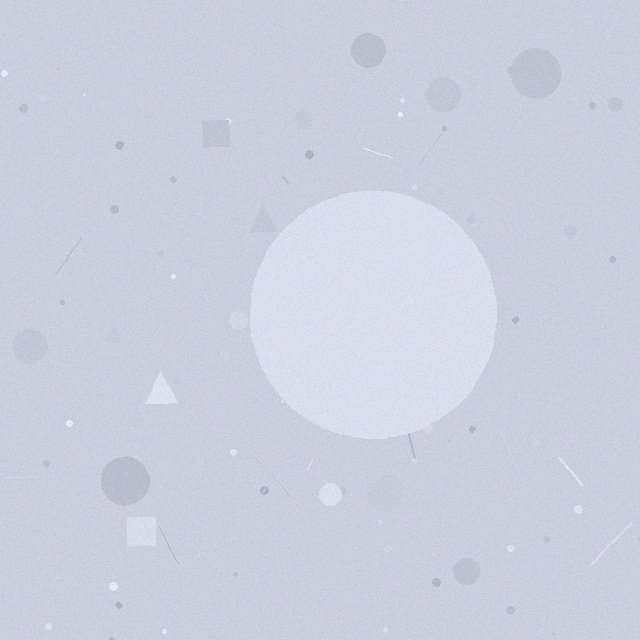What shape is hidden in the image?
A circle is hidden in the image.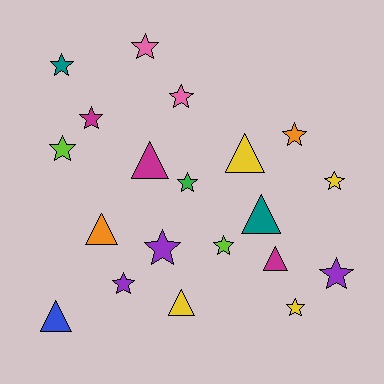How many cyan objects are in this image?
There are no cyan objects.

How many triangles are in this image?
There are 7 triangles.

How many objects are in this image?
There are 20 objects.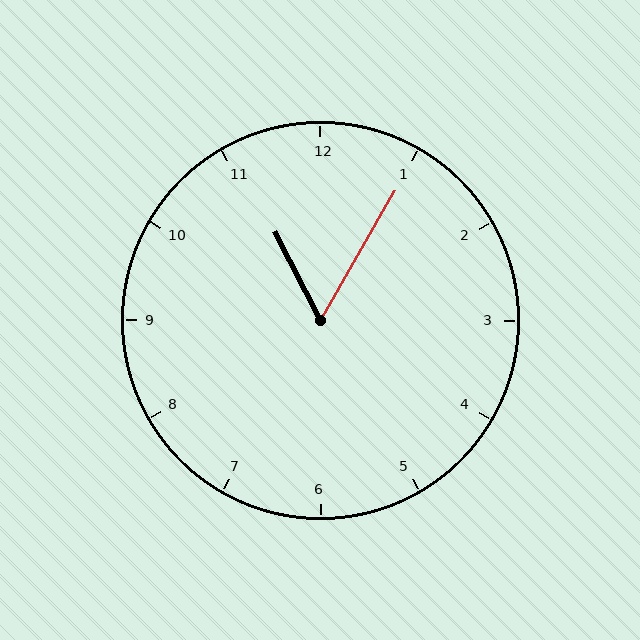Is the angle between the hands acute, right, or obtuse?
It is acute.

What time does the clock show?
11:05.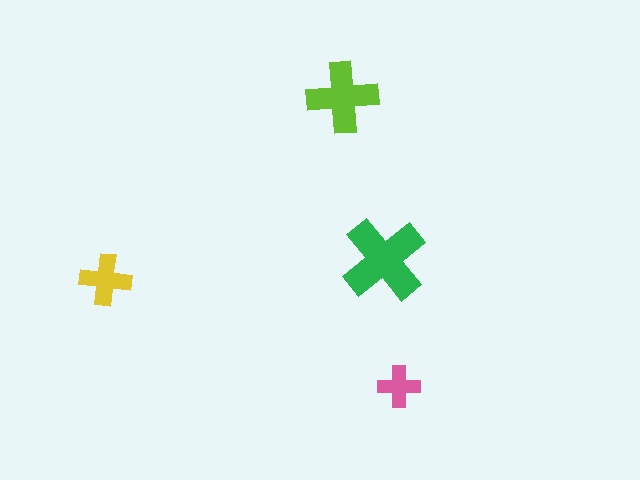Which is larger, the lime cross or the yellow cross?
The lime one.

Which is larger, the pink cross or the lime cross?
The lime one.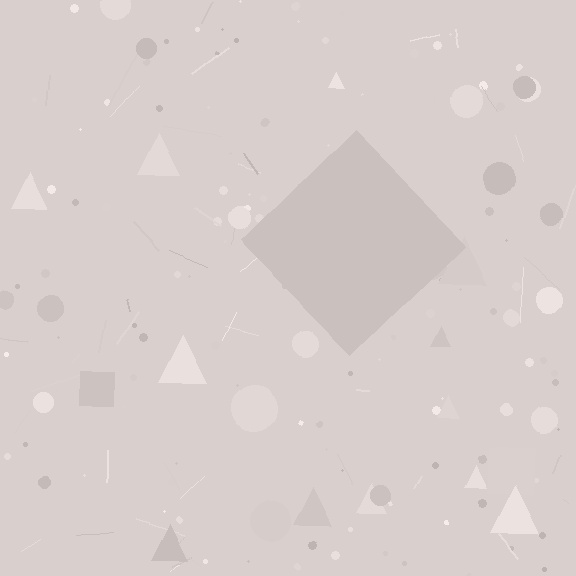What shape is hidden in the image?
A diamond is hidden in the image.